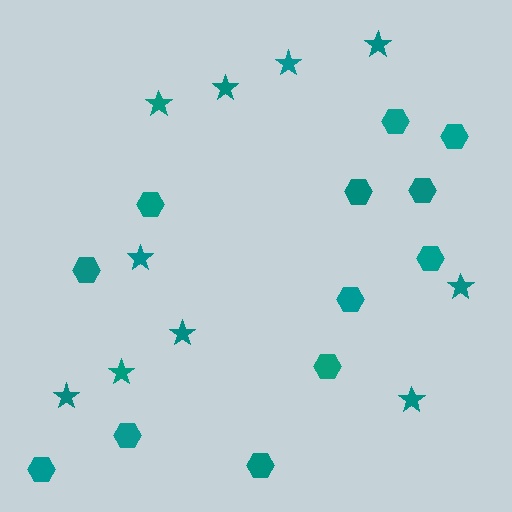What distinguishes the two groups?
There are 2 groups: one group of hexagons (12) and one group of stars (10).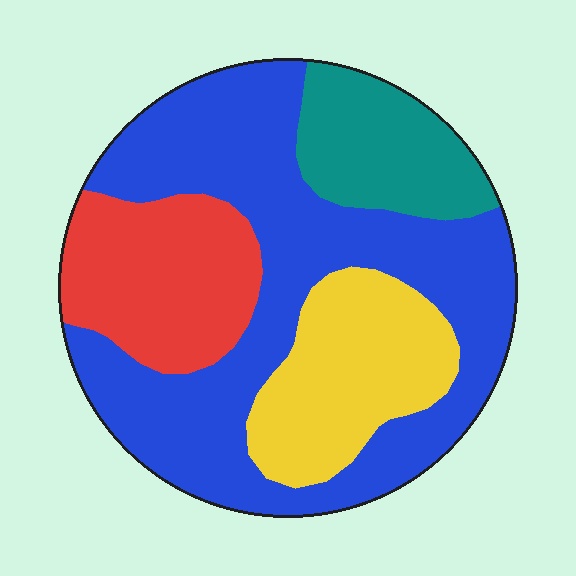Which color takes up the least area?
Teal, at roughly 15%.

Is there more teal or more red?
Red.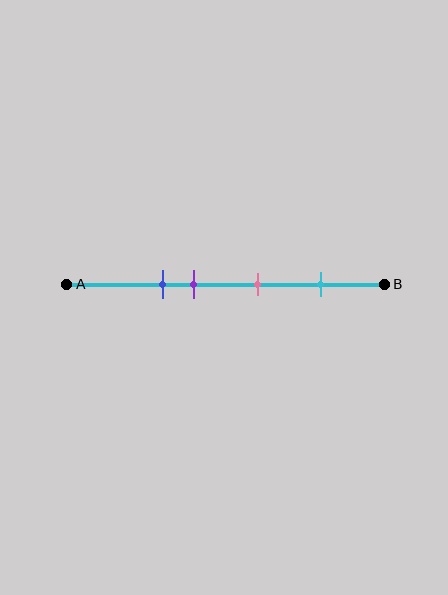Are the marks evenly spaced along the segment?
No, the marks are not evenly spaced.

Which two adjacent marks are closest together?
The blue and purple marks are the closest adjacent pair.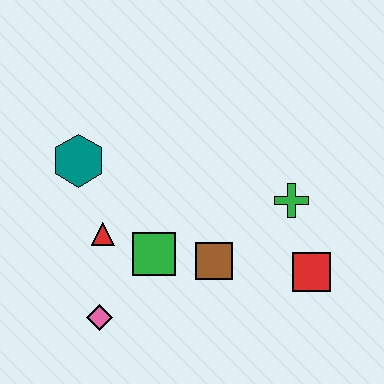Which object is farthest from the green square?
The red square is farthest from the green square.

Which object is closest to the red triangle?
The green square is closest to the red triangle.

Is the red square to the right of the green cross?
Yes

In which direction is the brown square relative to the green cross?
The brown square is to the left of the green cross.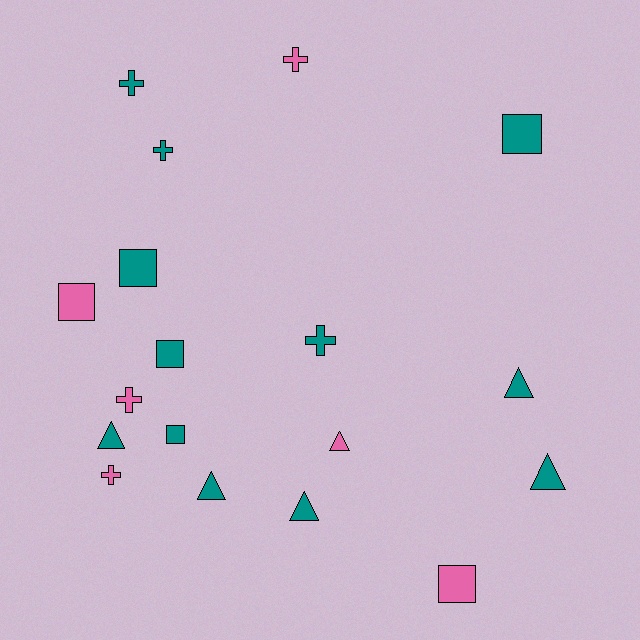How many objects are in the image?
There are 18 objects.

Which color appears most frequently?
Teal, with 12 objects.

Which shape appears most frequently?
Cross, with 6 objects.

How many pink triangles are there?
There is 1 pink triangle.